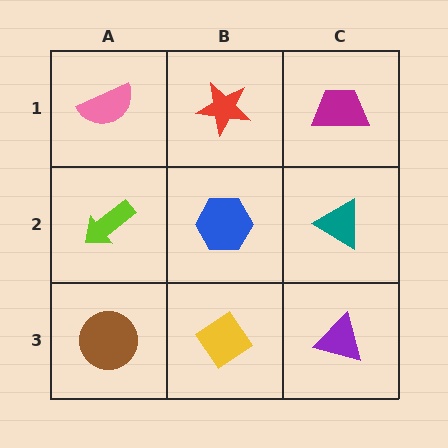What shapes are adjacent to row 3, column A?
A lime arrow (row 2, column A), a yellow diamond (row 3, column B).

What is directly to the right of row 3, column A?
A yellow diamond.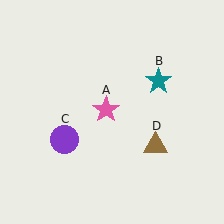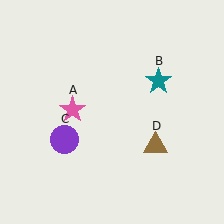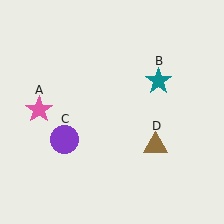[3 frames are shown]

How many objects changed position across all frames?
1 object changed position: pink star (object A).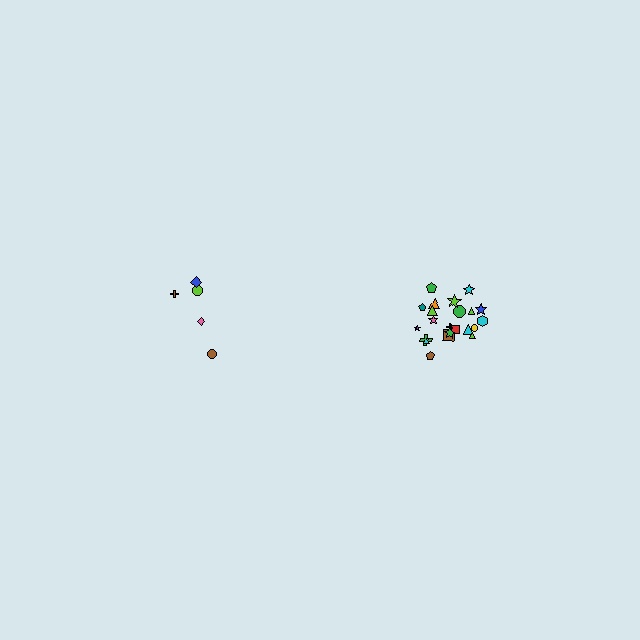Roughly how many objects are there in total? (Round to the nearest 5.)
Roughly 25 objects in total.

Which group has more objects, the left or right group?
The right group.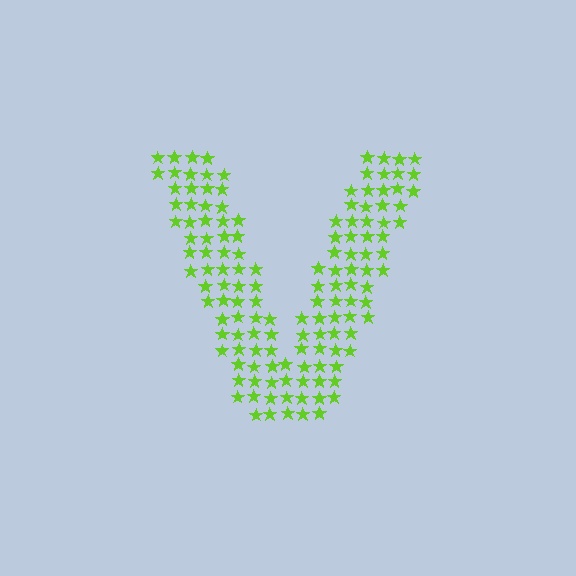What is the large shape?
The large shape is the letter V.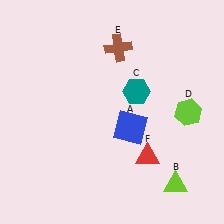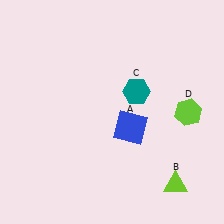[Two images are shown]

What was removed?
The red triangle (F), the brown cross (E) were removed in Image 2.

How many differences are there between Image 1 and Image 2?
There are 2 differences between the two images.